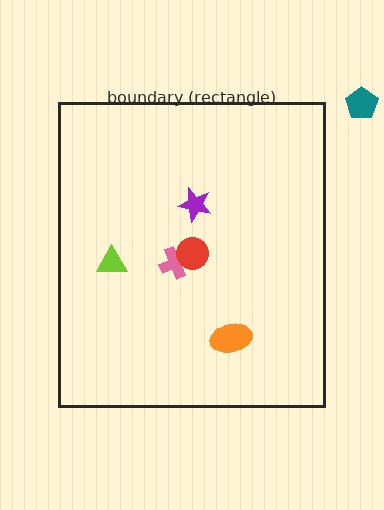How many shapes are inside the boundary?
5 inside, 1 outside.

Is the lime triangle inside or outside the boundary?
Inside.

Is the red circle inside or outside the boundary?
Inside.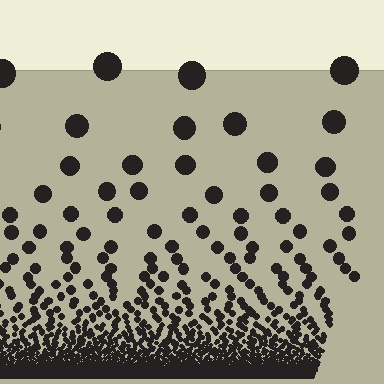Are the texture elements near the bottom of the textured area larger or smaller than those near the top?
Smaller. The gradient is inverted — elements near the bottom are smaller and denser.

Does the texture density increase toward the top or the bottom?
Density increases toward the bottom.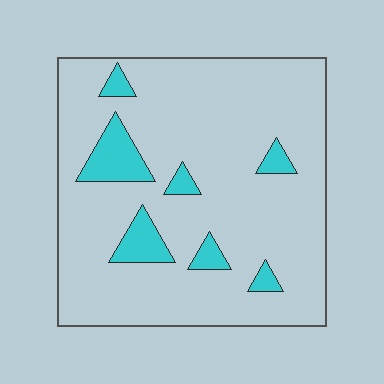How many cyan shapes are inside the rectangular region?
7.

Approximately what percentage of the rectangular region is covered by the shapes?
Approximately 10%.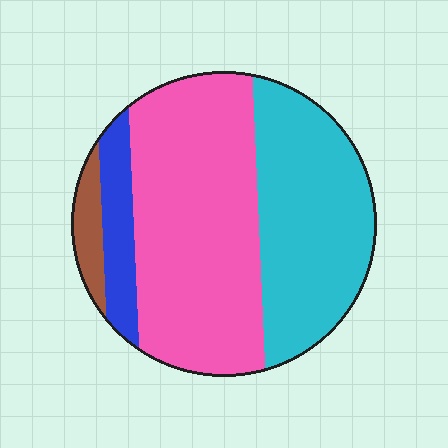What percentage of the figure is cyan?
Cyan covers roughly 35% of the figure.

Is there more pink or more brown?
Pink.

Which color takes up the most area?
Pink, at roughly 50%.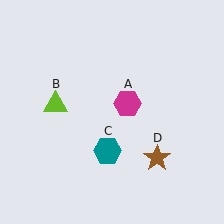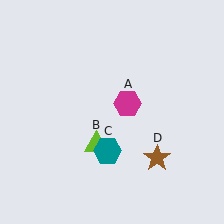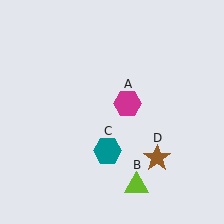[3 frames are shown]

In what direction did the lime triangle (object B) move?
The lime triangle (object B) moved down and to the right.